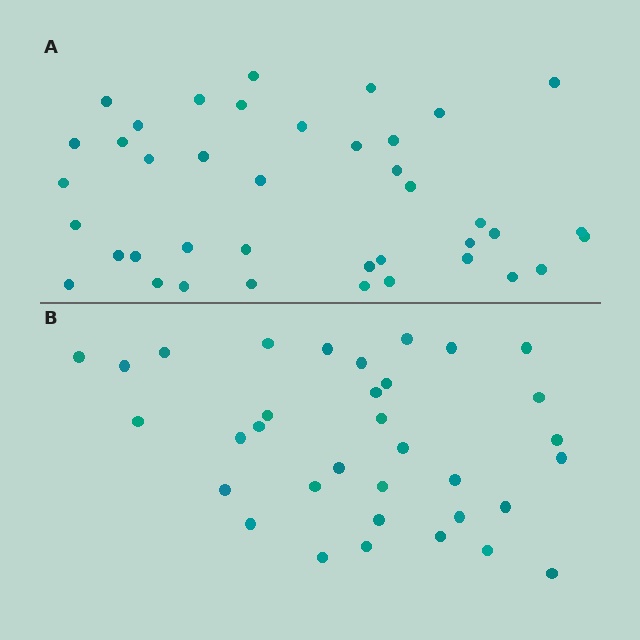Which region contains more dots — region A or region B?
Region A (the top region) has more dots.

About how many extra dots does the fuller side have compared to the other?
Region A has about 6 more dots than region B.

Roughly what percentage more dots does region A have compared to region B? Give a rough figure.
About 20% more.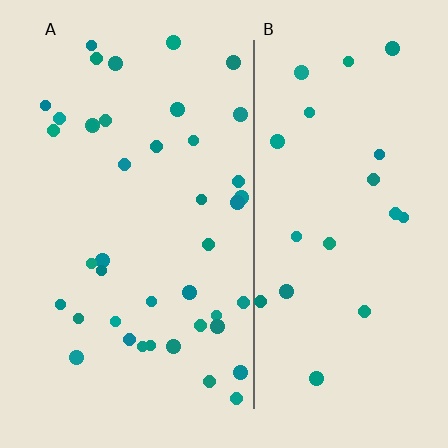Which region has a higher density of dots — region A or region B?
A (the left).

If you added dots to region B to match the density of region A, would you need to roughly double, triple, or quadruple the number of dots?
Approximately double.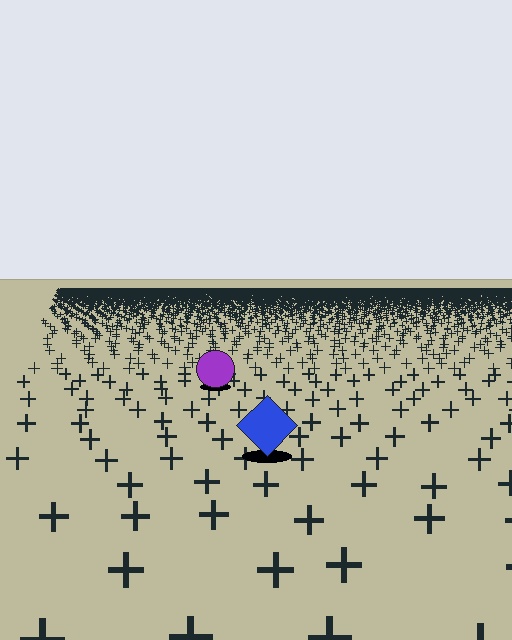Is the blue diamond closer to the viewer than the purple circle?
Yes. The blue diamond is closer — you can tell from the texture gradient: the ground texture is coarser near it.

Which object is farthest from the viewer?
The purple circle is farthest from the viewer. It appears smaller and the ground texture around it is denser.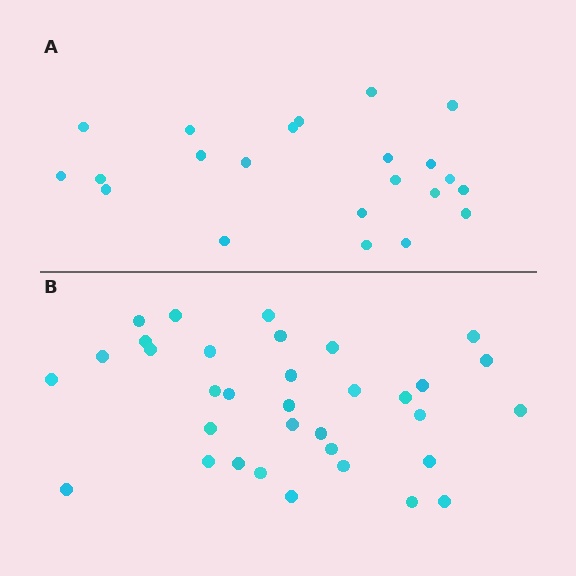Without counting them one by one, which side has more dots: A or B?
Region B (the bottom region) has more dots.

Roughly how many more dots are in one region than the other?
Region B has roughly 12 or so more dots than region A.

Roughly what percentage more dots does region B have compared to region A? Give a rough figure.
About 55% more.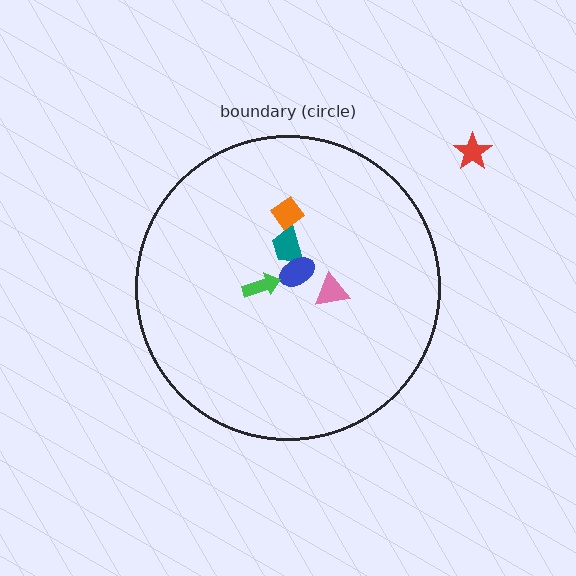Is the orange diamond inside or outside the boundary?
Inside.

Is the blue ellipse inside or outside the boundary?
Inside.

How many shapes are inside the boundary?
5 inside, 1 outside.